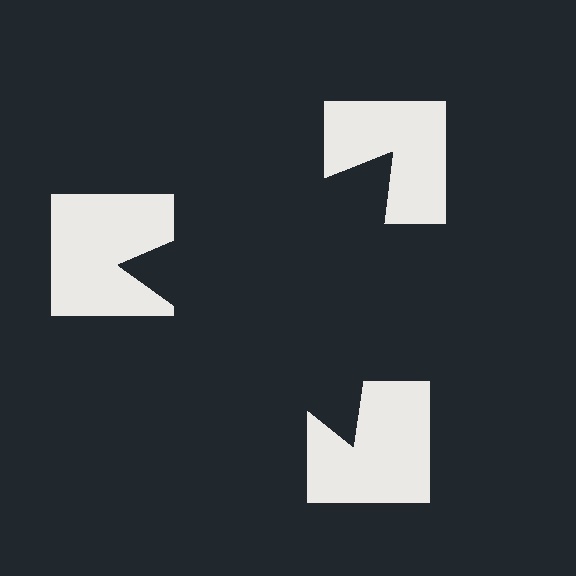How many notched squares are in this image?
There are 3 — one at each vertex of the illusory triangle.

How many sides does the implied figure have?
3 sides.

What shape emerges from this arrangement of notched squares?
An illusory triangle — its edges are inferred from the aligned wedge cuts in the notched squares, not physically drawn.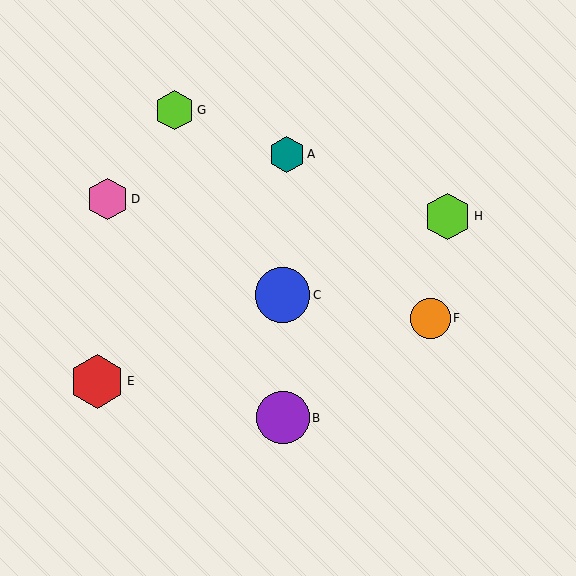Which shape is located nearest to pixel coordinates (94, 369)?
The red hexagon (labeled E) at (97, 382) is nearest to that location.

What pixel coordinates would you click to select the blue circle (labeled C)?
Click at (282, 295) to select the blue circle C.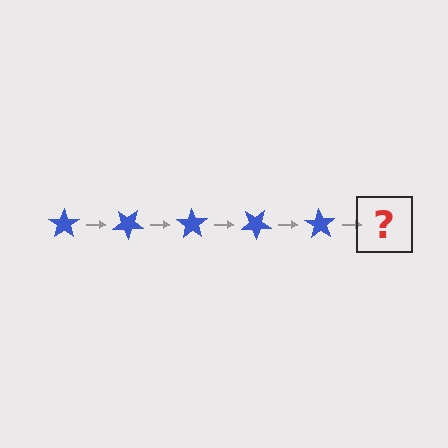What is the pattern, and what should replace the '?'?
The pattern is that the star rotates 35 degrees each step. The '?' should be a blue star rotated 175 degrees.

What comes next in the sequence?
The next element should be a blue star rotated 175 degrees.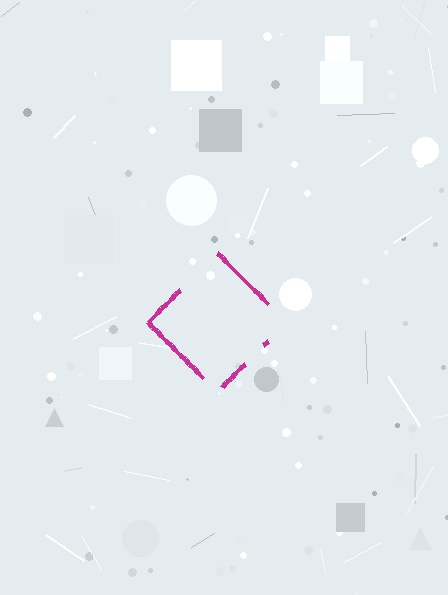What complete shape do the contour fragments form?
The contour fragments form a diamond.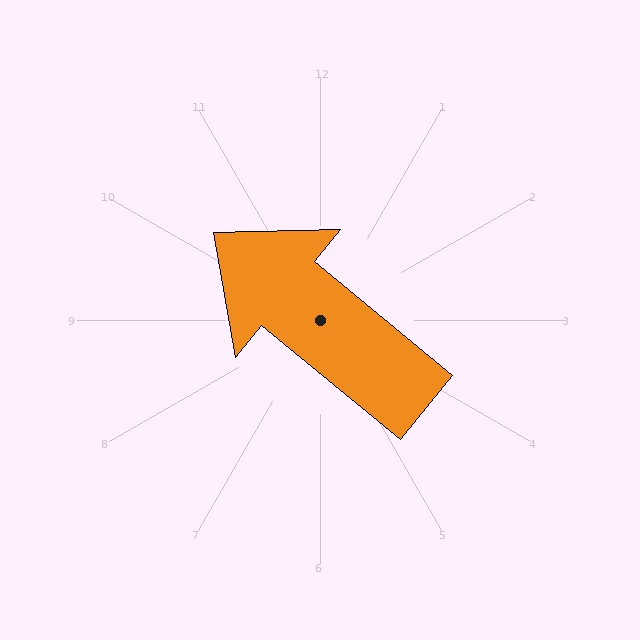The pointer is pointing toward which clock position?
Roughly 10 o'clock.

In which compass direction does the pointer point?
Northwest.